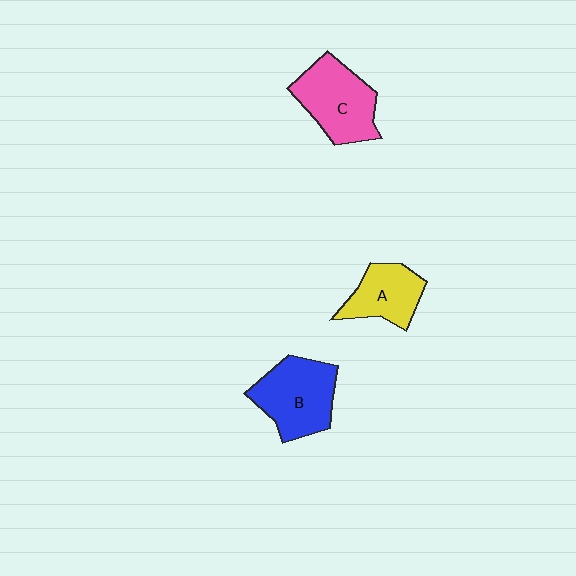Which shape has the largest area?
Shape B (blue).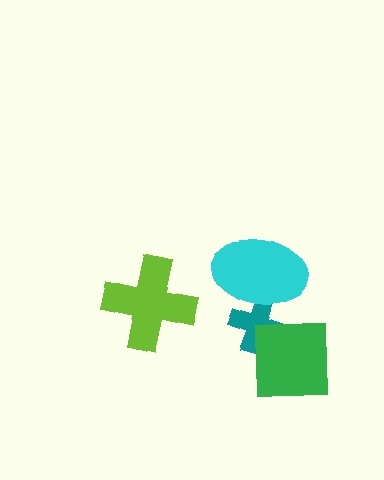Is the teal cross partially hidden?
Yes, it is partially covered by another shape.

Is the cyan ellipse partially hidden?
No, no other shape covers it.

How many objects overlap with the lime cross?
0 objects overlap with the lime cross.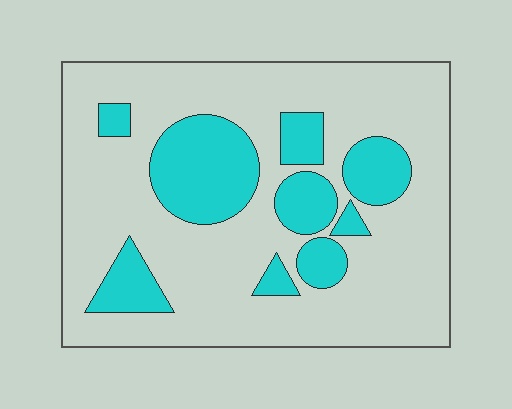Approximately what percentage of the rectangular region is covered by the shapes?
Approximately 25%.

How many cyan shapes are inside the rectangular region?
9.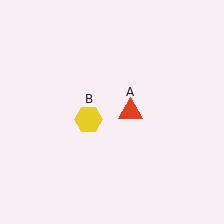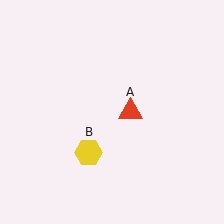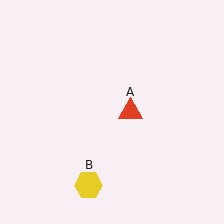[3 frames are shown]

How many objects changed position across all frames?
1 object changed position: yellow hexagon (object B).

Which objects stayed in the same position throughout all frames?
Red triangle (object A) remained stationary.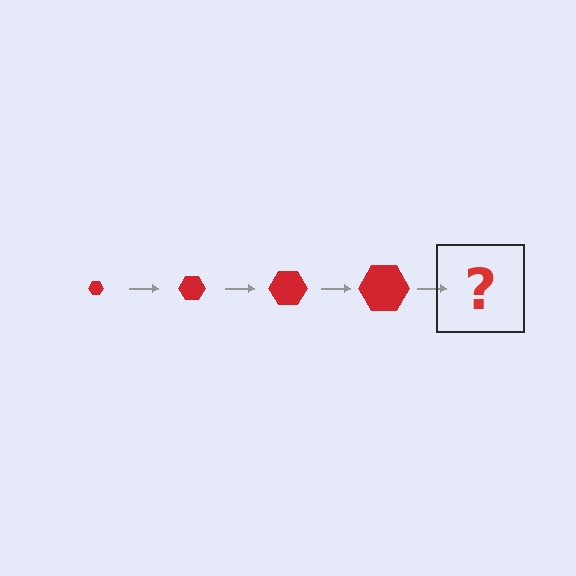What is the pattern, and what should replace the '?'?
The pattern is that the hexagon gets progressively larger each step. The '?' should be a red hexagon, larger than the previous one.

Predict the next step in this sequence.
The next step is a red hexagon, larger than the previous one.